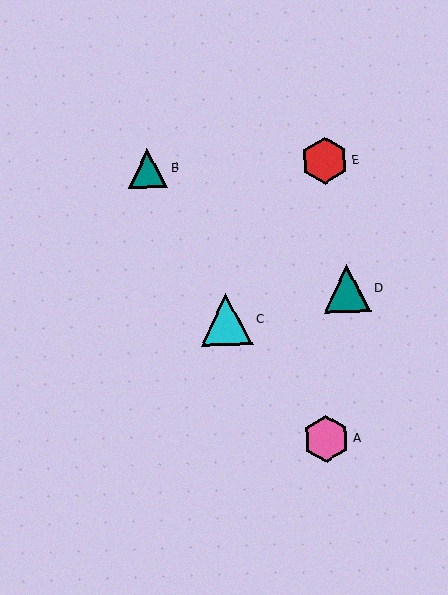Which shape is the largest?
The cyan triangle (labeled C) is the largest.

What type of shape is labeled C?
Shape C is a cyan triangle.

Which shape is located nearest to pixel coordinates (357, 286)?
The teal triangle (labeled D) at (347, 289) is nearest to that location.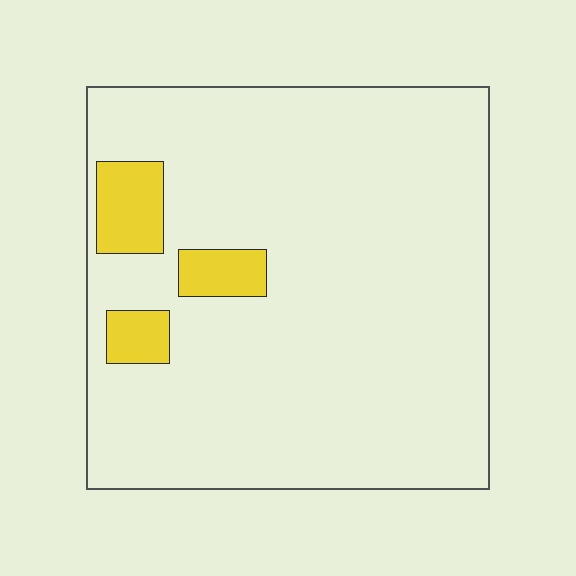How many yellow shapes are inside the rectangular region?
3.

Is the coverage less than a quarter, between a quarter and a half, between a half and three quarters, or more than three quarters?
Less than a quarter.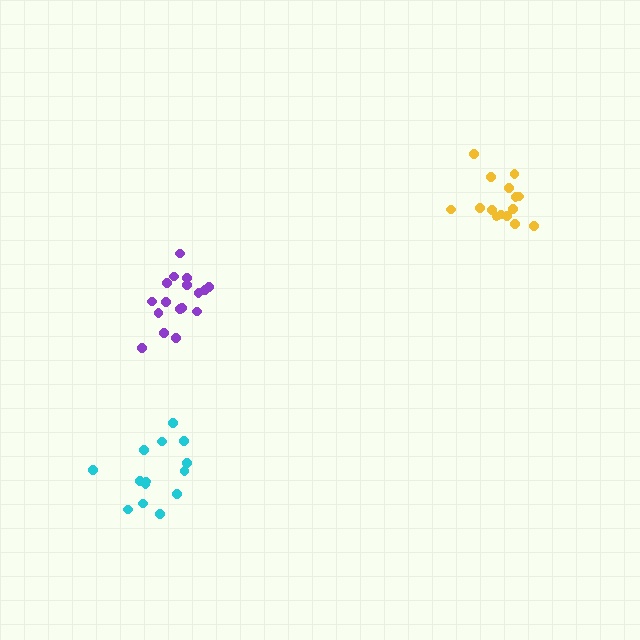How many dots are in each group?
Group 1: 17 dots, Group 2: 16 dots, Group 3: 14 dots (47 total).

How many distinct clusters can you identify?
There are 3 distinct clusters.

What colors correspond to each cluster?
The clusters are colored: purple, yellow, cyan.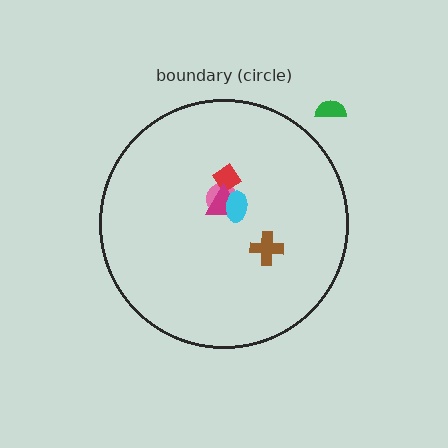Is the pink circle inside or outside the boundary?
Inside.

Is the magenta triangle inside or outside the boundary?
Inside.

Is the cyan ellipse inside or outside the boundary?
Inside.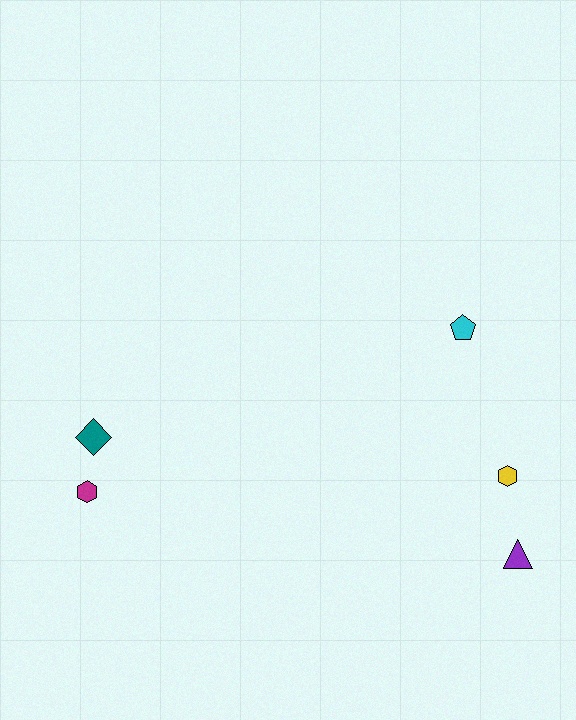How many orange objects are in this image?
There are no orange objects.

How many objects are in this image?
There are 5 objects.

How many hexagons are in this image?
There are 2 hexagons.